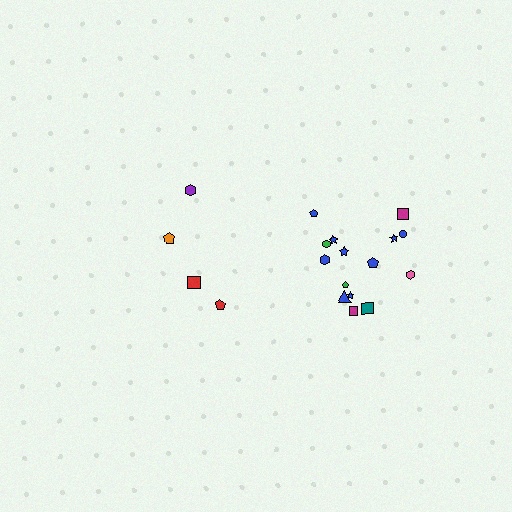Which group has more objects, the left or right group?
The right group.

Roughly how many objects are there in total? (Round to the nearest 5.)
Roughly 20 objects in total.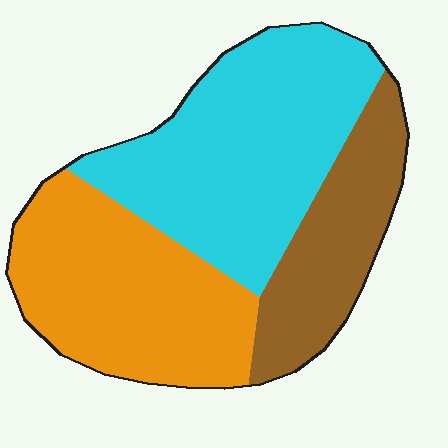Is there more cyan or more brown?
Cyan.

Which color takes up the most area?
Cyan, at roughly 45%.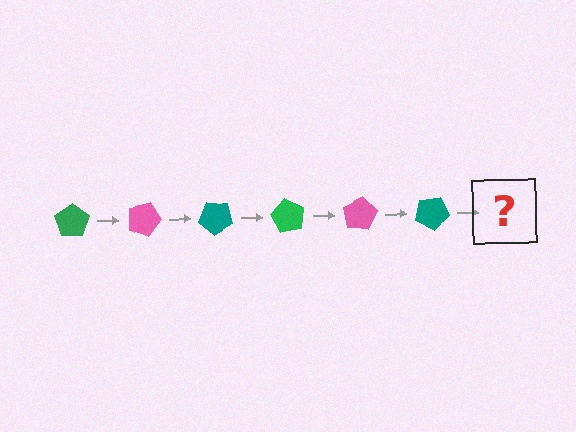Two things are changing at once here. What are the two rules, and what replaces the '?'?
The two rules are that it rotates 20 degrees each step and the color cycles through green, pink, and teal. The '?' should be a green pentagon, rotated 120 degrees from the start.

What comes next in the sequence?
The next element should be a green pentagon, rotated 120 degrees from the start.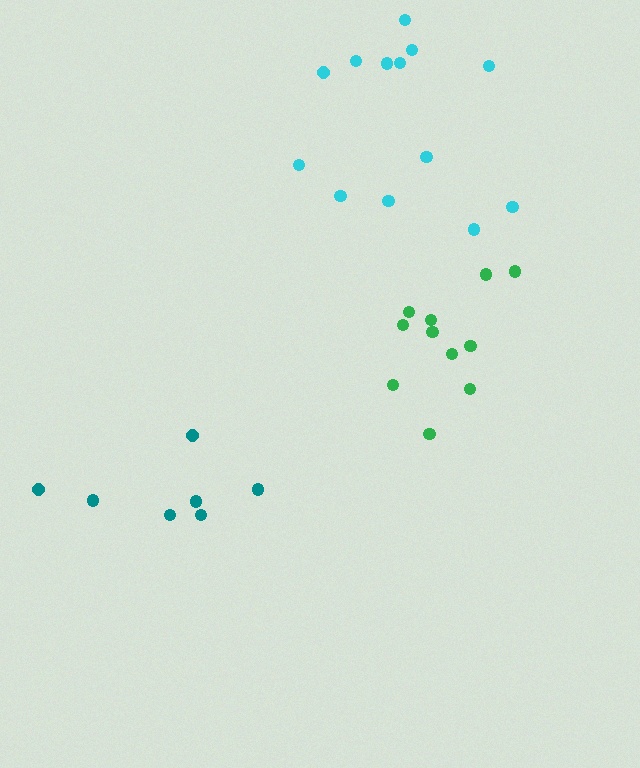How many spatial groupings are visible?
There are 3 spatial groupings.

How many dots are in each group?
Group 1: 7 dots, Group 2: 11 dots, Group 3: 13 dots (31 total).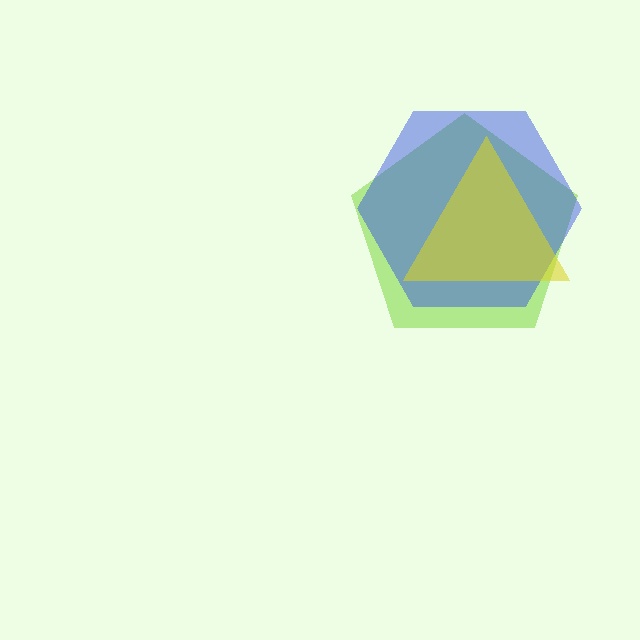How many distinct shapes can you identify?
There are 3 distinct shapes: a lime pentagon, a blue hexagon, a yellow triangle.